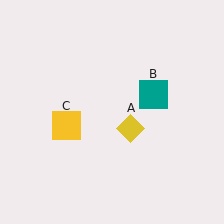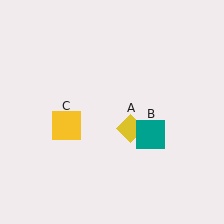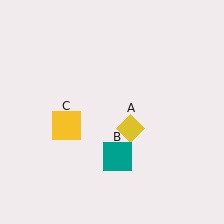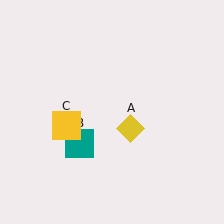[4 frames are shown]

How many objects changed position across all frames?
1 object changed position: teal square (object B).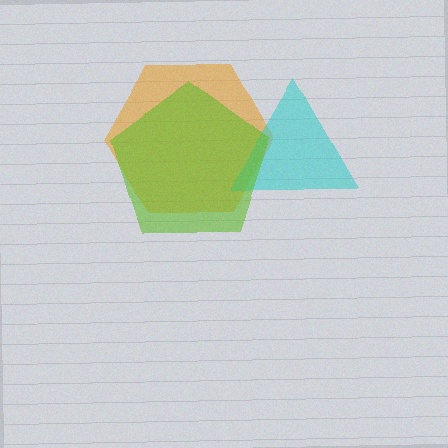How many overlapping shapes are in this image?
There are 3 overlapping shapes in the image.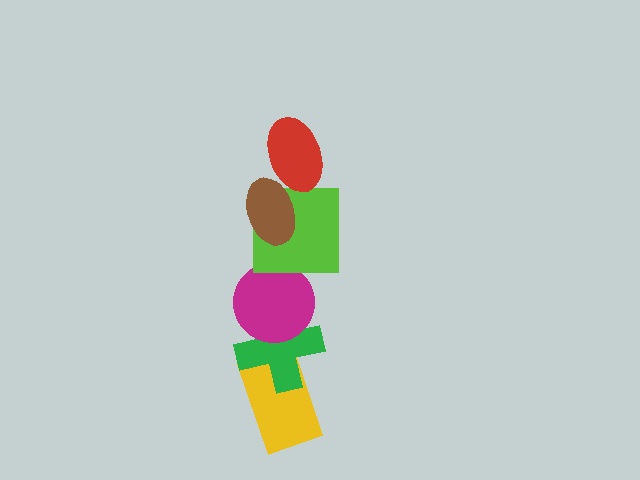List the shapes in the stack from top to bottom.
From top to bottom: the red ellipse, the brown ellipse, the lime square, the magenta circle, the green cross, the yellow rectangle.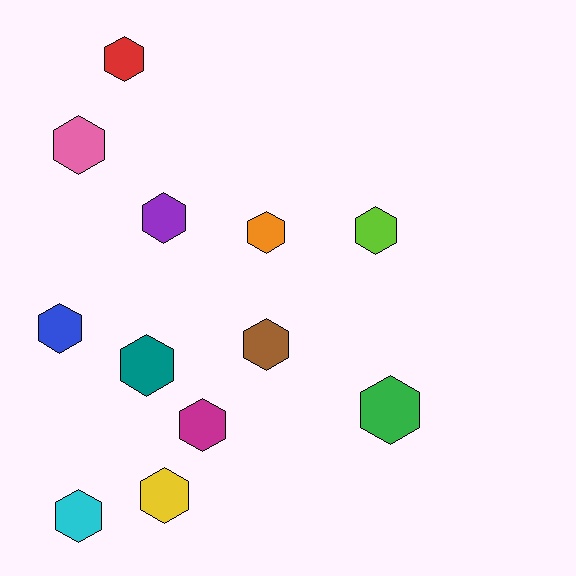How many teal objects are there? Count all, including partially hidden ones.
There is 1 teal object.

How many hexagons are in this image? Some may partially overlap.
There are 12 hexagons.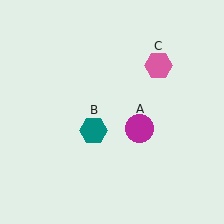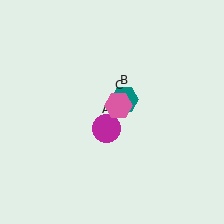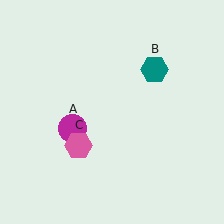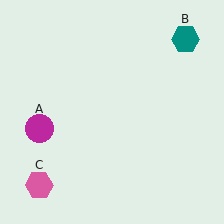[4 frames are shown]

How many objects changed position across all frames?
3 objects changed position: magenta circle (object A), teal hexagon (object B), pink hexagon (object C).